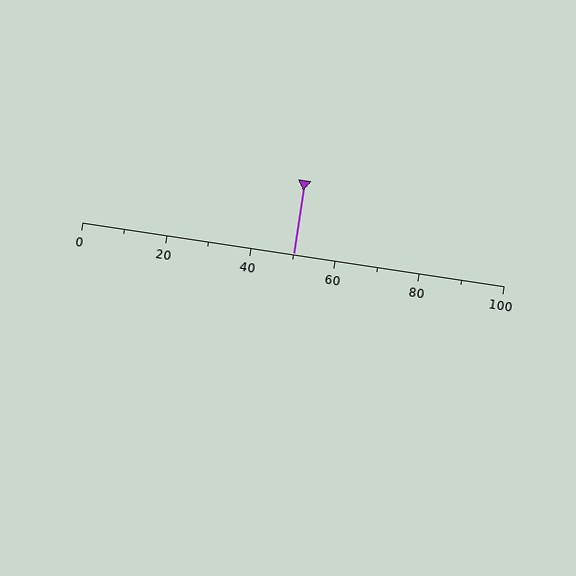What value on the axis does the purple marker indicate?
The marker indicates approximately 50.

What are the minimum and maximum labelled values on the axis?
The axis runs from 0 to 100.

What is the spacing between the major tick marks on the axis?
The major ticks are spaced 20 apart.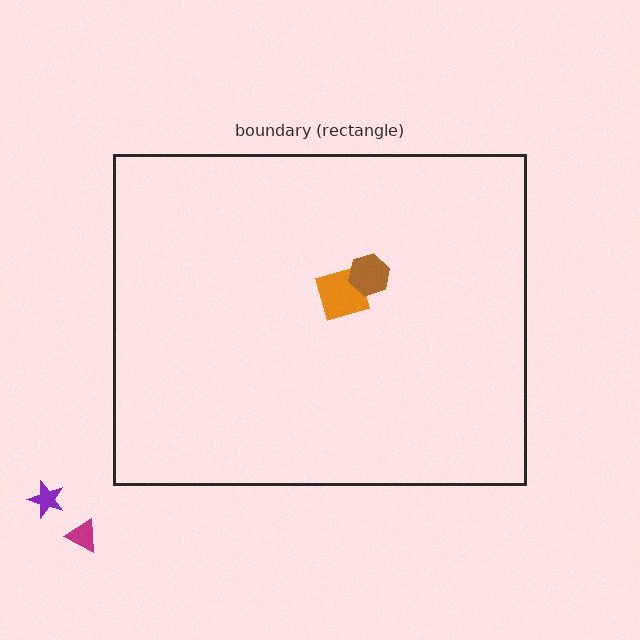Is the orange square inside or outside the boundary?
Inside.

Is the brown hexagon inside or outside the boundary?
Inside.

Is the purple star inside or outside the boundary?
Outside.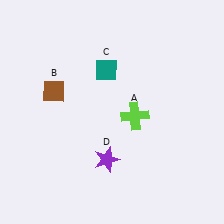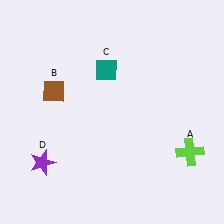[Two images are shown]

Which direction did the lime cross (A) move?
The lime cross (A) moved right.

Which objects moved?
The objects that moved are: the lime cross (A), the purple star (D).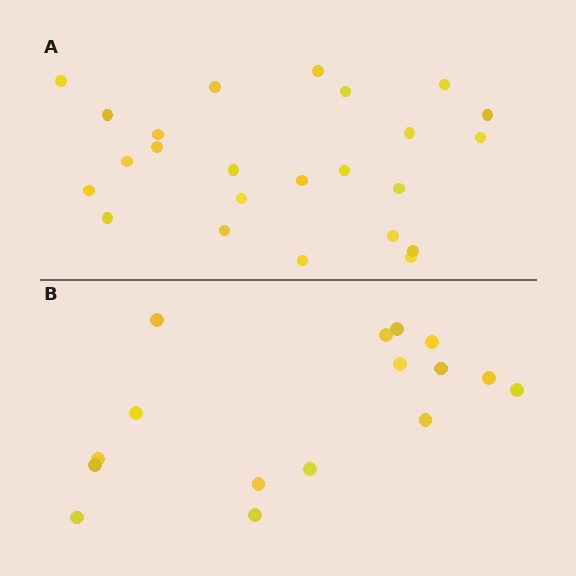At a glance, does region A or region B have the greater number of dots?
Region A (the top region) has more dots.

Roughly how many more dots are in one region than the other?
Region A has roughly 8 or so more dots than region B.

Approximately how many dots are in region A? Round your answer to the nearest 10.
About 20 dots. (The exact count is 24, which rounds to 20.)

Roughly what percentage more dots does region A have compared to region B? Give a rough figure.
About 50% more.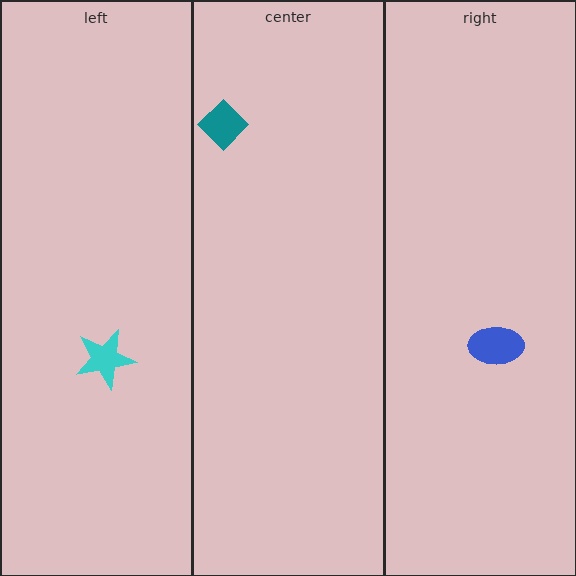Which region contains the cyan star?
The left region.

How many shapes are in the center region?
1.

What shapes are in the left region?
The cyan star.